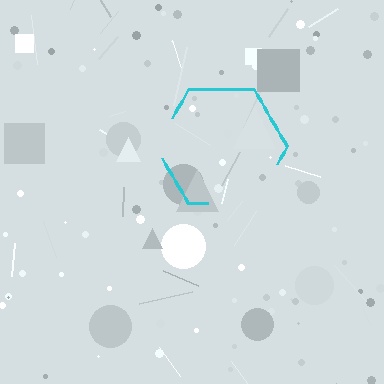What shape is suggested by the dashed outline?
The dashed outline suggests a hexagon.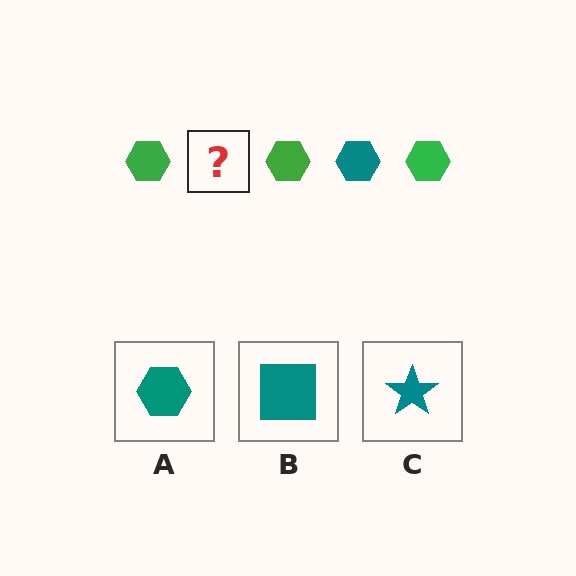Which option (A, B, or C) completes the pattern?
A.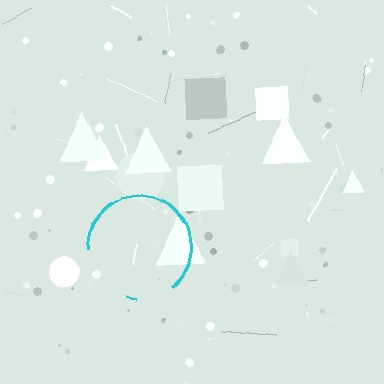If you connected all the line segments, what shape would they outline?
They would outline a circle.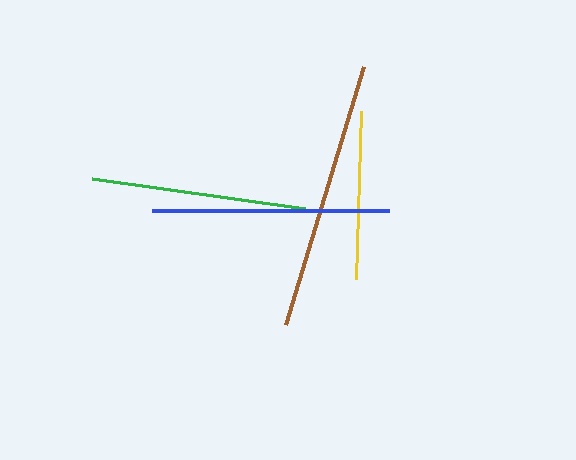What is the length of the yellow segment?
The yellow segment is approximately 169 pixels long.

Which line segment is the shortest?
The yellow line is the shortest at approximately 169 pixels.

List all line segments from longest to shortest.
From longest to shortest: brown, blue, green, yellow.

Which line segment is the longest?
The brown line is the longest at approximately 270 pixels.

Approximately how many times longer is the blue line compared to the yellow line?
The blue line is approximately 1.4 times the length of the yellow line.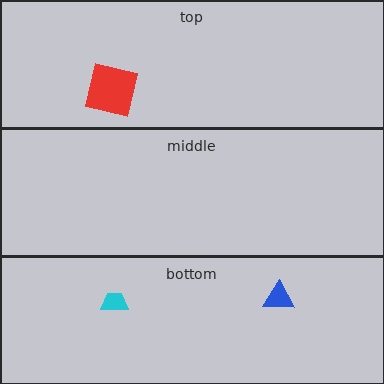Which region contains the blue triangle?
The bottom region.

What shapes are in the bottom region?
The blue triangle, the cyan trapezoid.